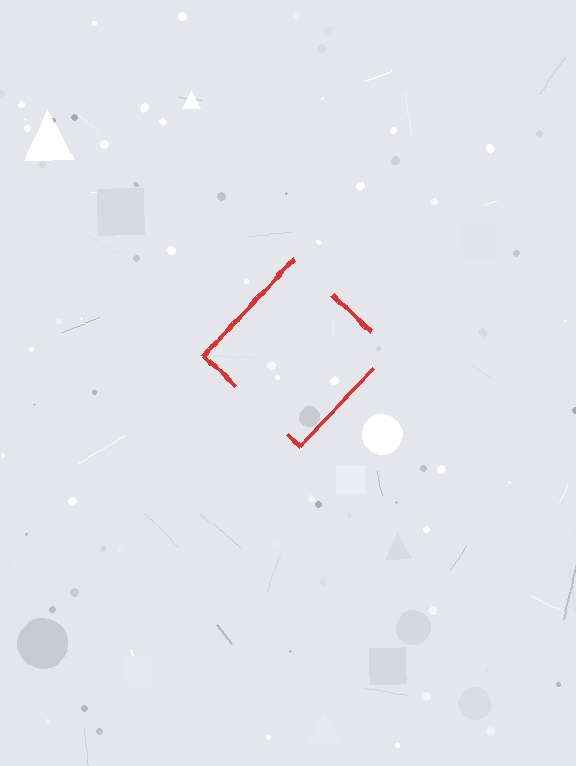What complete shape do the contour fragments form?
The contour fragments form a diamond.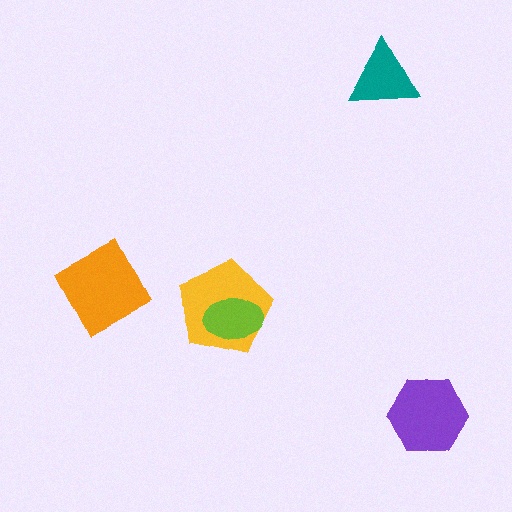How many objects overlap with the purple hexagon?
0 objects overlap with the purple hexagon.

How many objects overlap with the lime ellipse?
1 object overlaps with the lime ellipse.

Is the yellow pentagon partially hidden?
Yes, it is partially covered by another shape.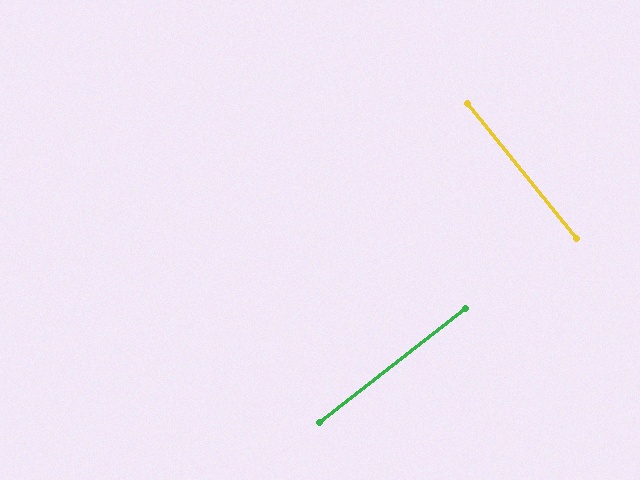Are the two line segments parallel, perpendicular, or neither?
Perpendicular — they meet at approximately 89°.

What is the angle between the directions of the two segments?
Approximately 89 degrees.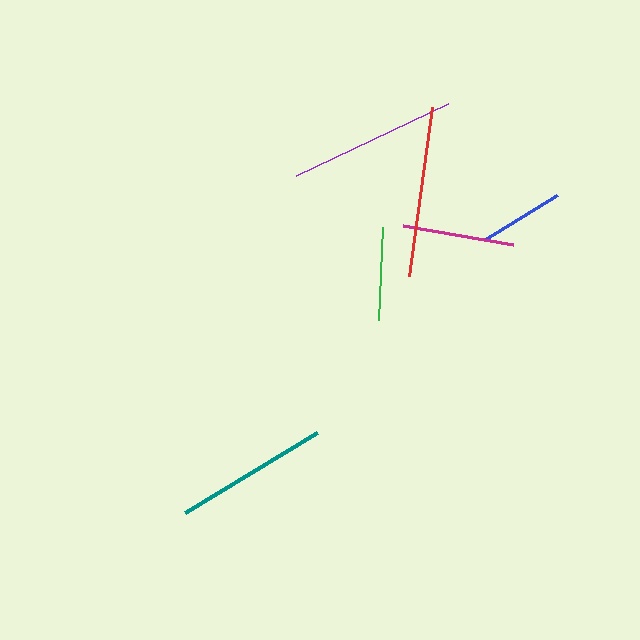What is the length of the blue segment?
The blue segment is approximately 86 pixels long.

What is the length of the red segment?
The red segment is approximately 170 pixels long.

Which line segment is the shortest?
The blue line is the shortest at approximately 86 pixels.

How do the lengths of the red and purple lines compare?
The red and purple lines are approximately the same length.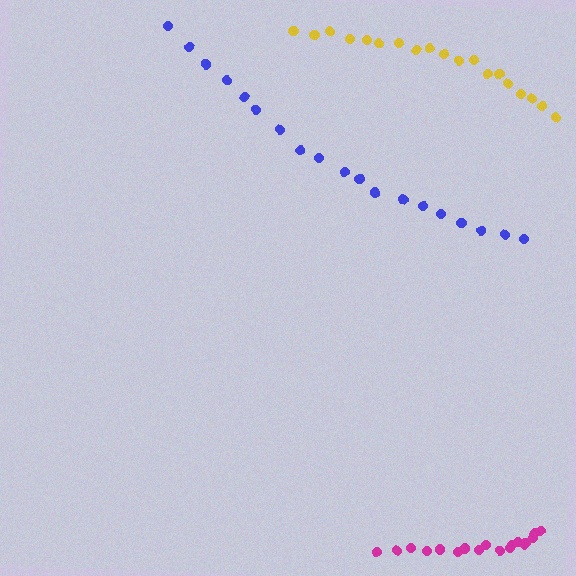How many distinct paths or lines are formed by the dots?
There are 3 distinct paths.